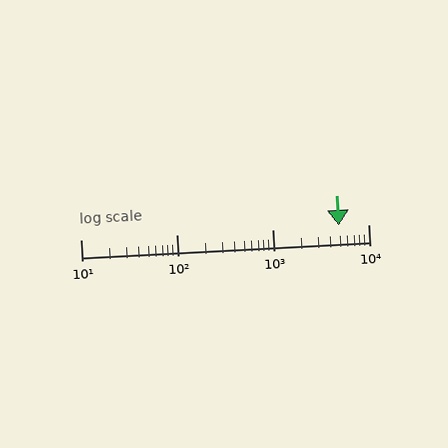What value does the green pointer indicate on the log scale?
The pointer indicates approximately 4900.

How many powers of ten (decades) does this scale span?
The scale spans 3 decades, from 10 to 10000.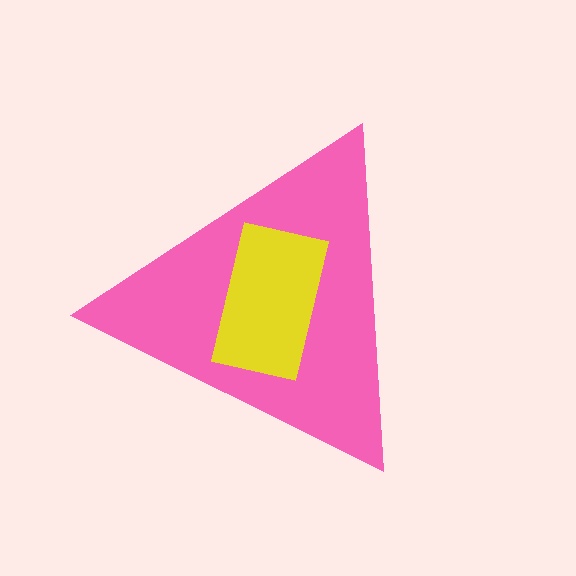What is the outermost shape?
The pink triangle.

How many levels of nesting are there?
2.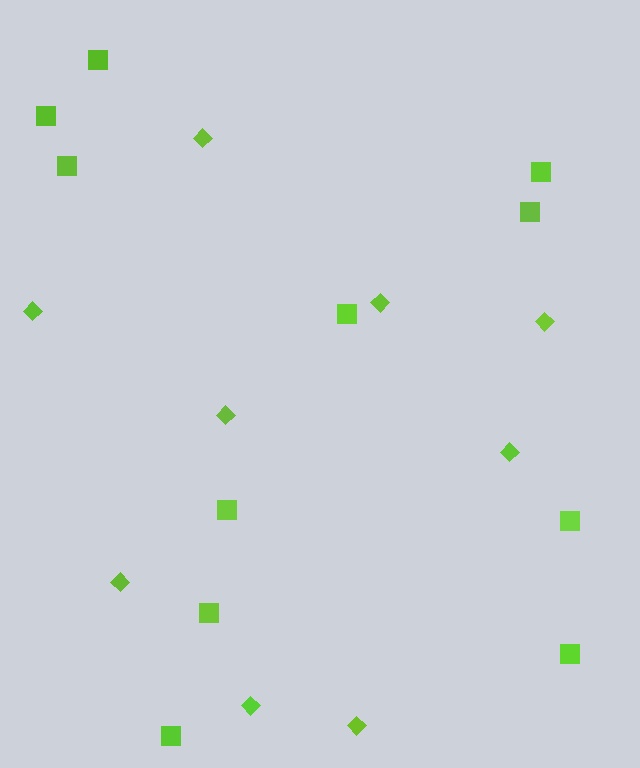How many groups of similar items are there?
There are 2 groups: one group of squares (11) and one group of diamonds (9).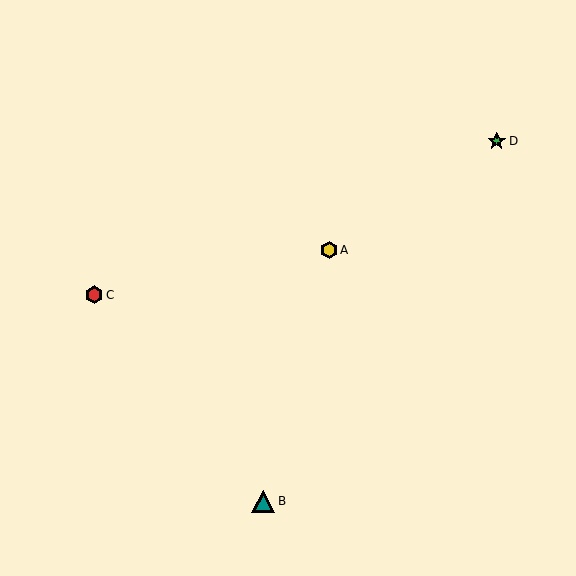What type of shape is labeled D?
Shape D is a green star.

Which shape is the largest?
The teal triangle (labeled B) is the largest.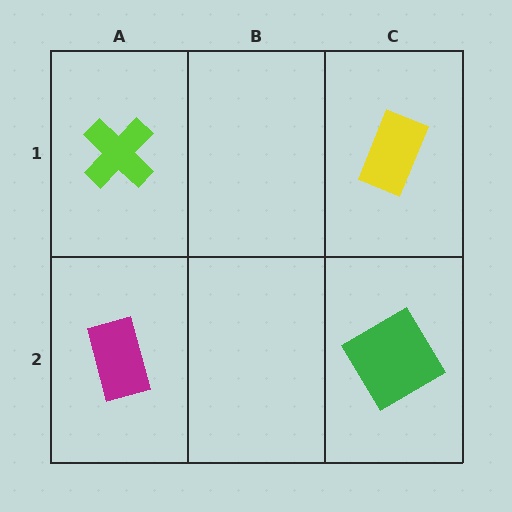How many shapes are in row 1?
2 shapes.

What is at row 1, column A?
A lime cross.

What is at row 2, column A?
A magenta rectangle.